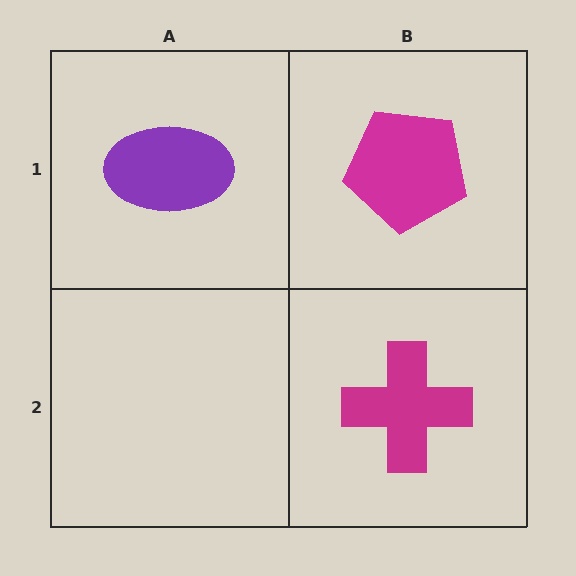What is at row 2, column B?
A magenta cross.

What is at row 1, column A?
A purple ellipse.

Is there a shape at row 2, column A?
No, that cell is empty.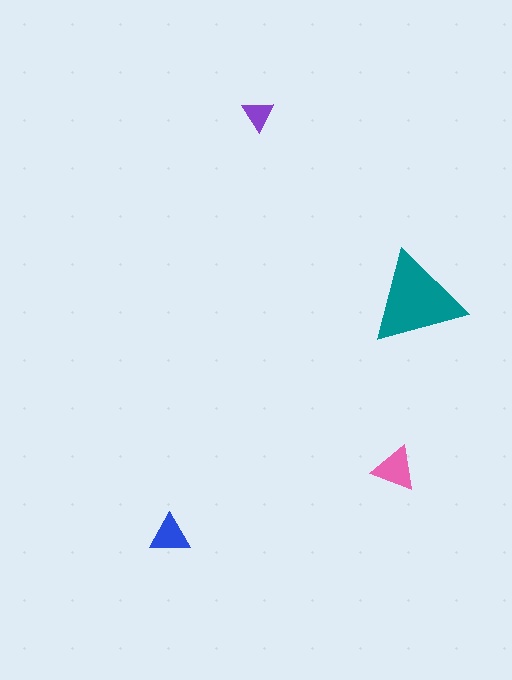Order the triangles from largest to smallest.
the teal one, the pink one, the blue one, the purple one.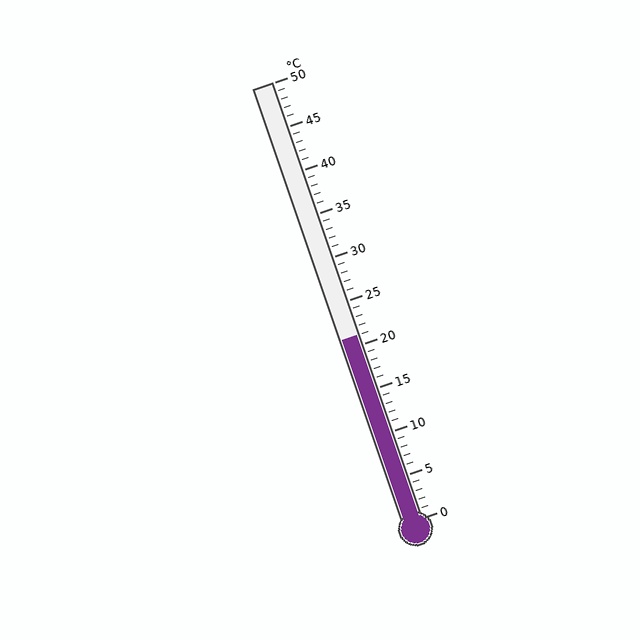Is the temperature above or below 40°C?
The temperature is below 40°C.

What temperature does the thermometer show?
The thermometer shows approximately 21°C.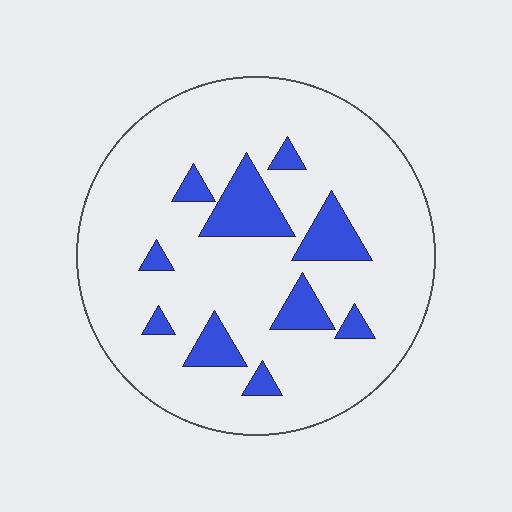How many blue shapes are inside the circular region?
10.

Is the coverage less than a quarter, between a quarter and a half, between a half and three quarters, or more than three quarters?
Less than a quarter.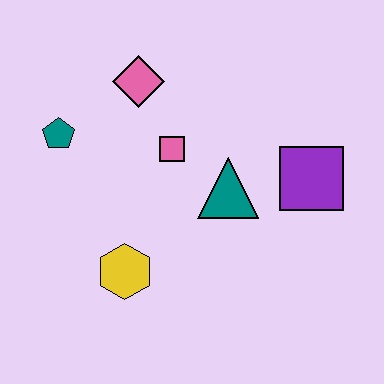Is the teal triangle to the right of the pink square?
Yes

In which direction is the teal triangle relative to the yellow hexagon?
The teal triangle is to the right of the yellow hexagon.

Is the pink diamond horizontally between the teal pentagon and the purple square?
Yes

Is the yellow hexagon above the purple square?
No